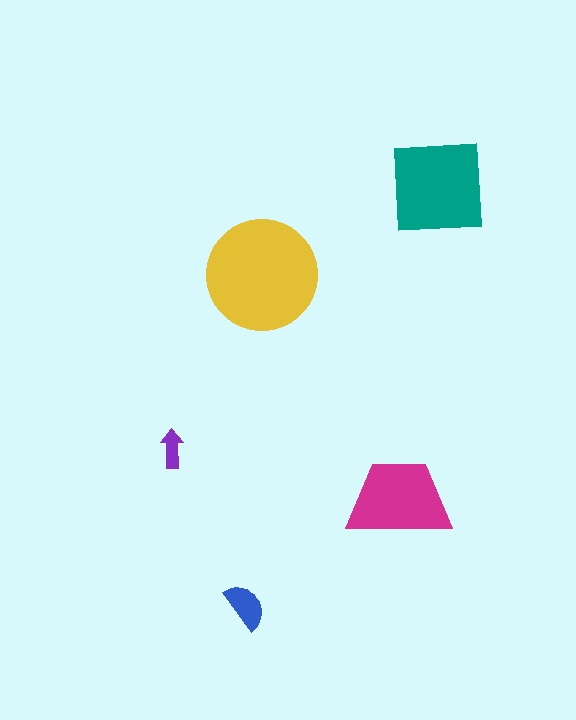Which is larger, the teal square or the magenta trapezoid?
The teal square.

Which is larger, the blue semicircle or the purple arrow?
The blue semicircle.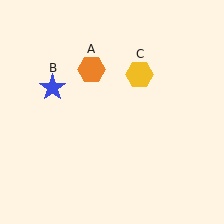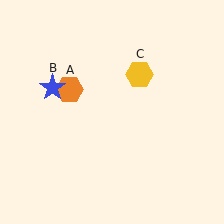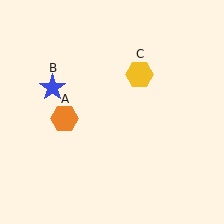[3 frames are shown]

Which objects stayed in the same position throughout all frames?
Blue star (object B) and yellow hexagon (object C) remained stationary.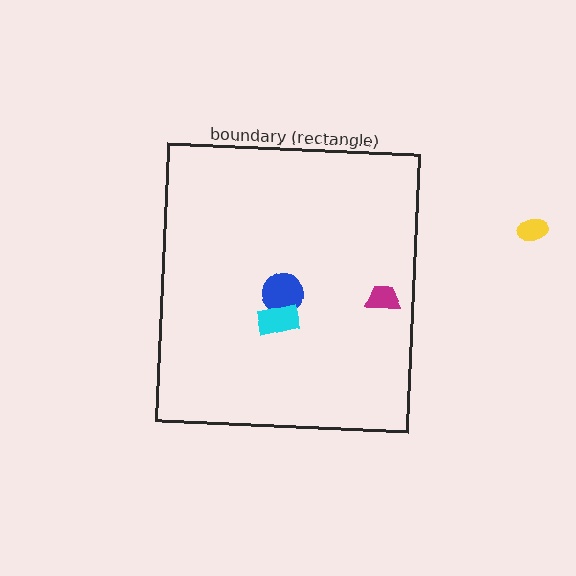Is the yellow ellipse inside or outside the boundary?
Outside.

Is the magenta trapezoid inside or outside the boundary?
Inside.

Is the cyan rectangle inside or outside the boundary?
Inside.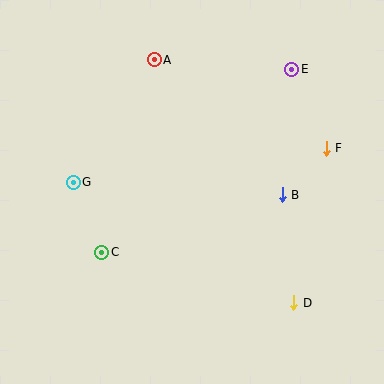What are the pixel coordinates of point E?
Point E is at (292, 70).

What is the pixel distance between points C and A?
The distance between C and A is 199 pixels.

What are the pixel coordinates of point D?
Point D is at (294, 303).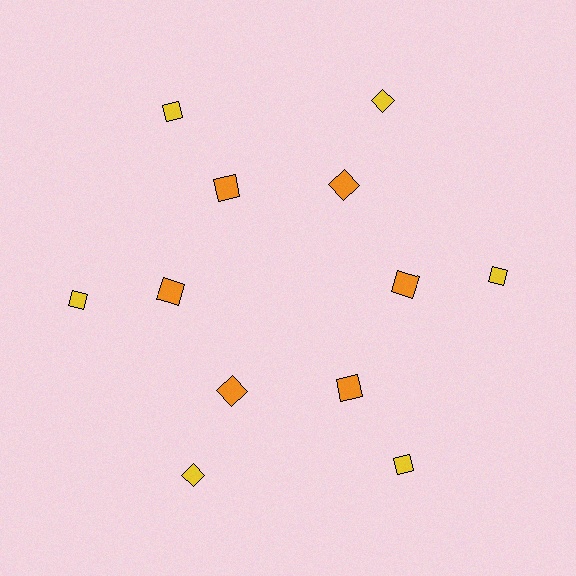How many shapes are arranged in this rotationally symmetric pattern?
There are 12 shapes, arranged in 6 groups of 2.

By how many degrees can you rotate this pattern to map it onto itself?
The pattern maps onto itself every 60 degrees of rotation.